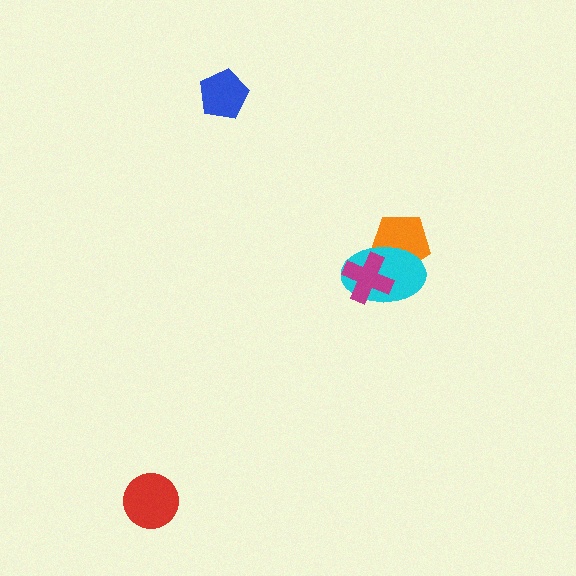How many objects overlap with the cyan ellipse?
2 objects overlap with the cyan ellipse.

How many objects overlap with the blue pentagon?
0 objects overlap with the blue pentagon.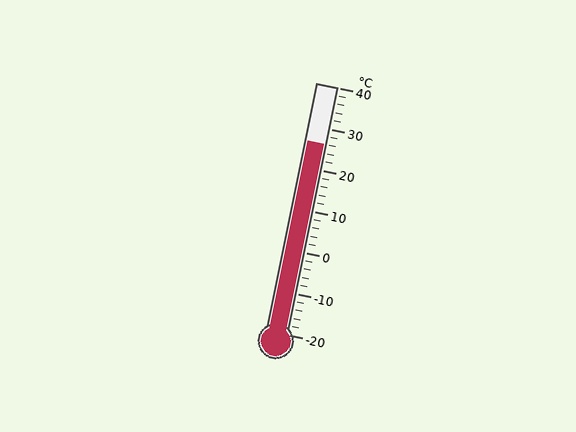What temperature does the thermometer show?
The thermometer shows approximately 26°C.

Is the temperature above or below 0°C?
The temperature is above 0°C.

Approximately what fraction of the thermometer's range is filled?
The thermometer is filled to approximately 75% of its range.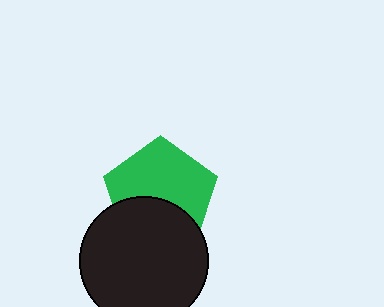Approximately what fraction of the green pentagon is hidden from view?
Roughly 38% of the green pentagon is hidden behind the black circle.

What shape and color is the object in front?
The object in front is a black circle.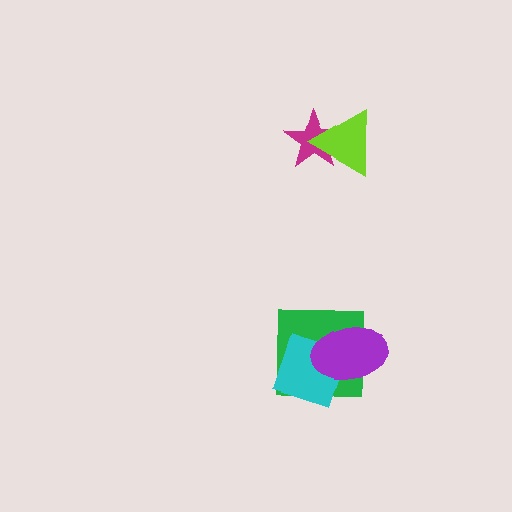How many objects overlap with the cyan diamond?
2 objects overlap with the cyan diamond.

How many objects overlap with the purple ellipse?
2 objects overlap with the purple ellipse.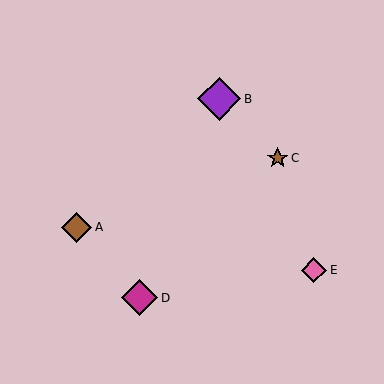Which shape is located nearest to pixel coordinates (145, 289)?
The magenta diamond (labeled D) at (140, 298) is nearest to that location.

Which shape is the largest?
The purple diamond (labeled B) is the largest.